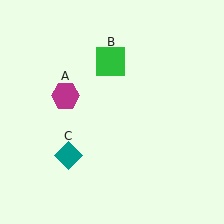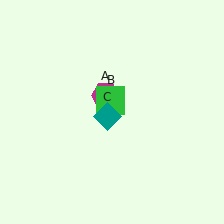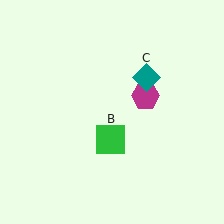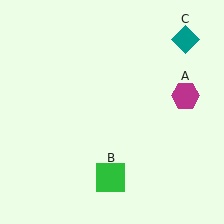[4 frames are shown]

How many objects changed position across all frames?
3 objects changed position: magenta hexagon (object A), green square (object B), teal diamond (object C).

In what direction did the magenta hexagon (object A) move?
The magenta hexagon (object A) moved right.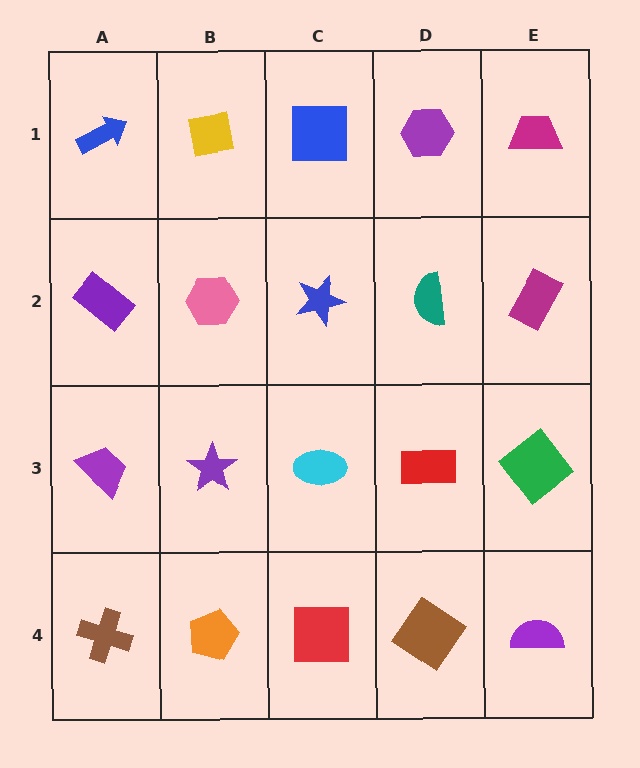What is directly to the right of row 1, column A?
A yellow square.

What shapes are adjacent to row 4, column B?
A purple star (row 3, column B), a brown cross (row 4, column A), a red square (row 4, column C).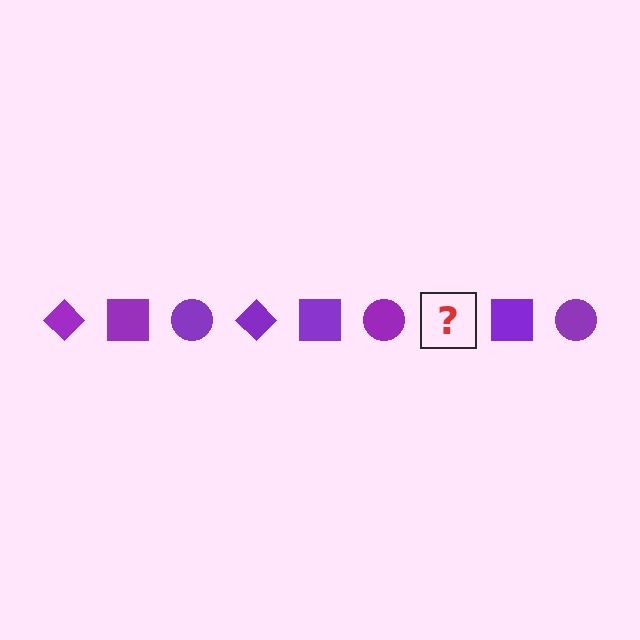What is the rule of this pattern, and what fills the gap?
The rule is that the pattern cycles through diamond, square, circle shapes in purple. The gap should be filled with a purple diamond.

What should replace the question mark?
The question mark should be replaced with a purple diamond.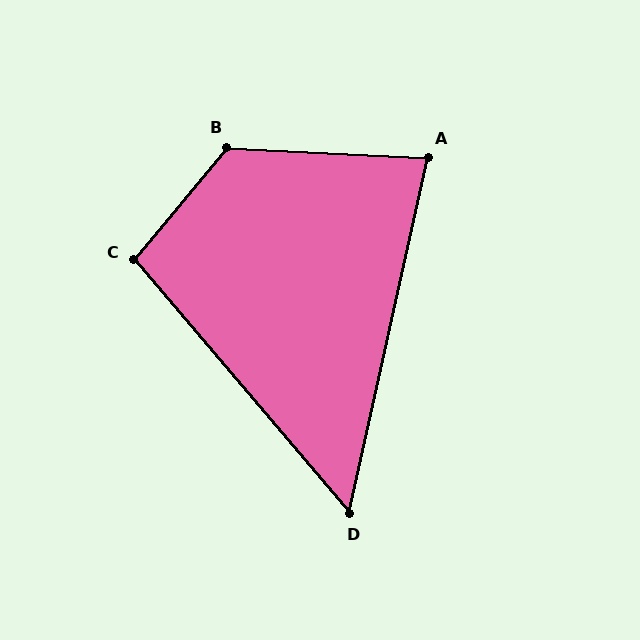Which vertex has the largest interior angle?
B, at approximately 127 degrees.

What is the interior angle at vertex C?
Approximately 100 degrees (obtuse).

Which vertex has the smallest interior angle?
D, at approximately 53 degrees.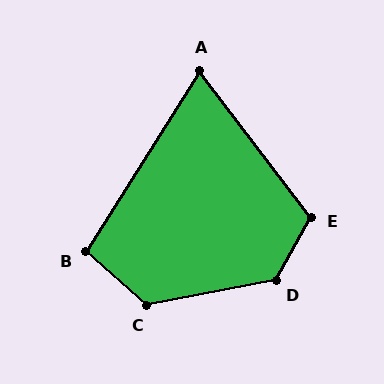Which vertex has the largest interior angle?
D, at approximately 130 degrees.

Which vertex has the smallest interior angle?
A, at approximately 69 degrees.